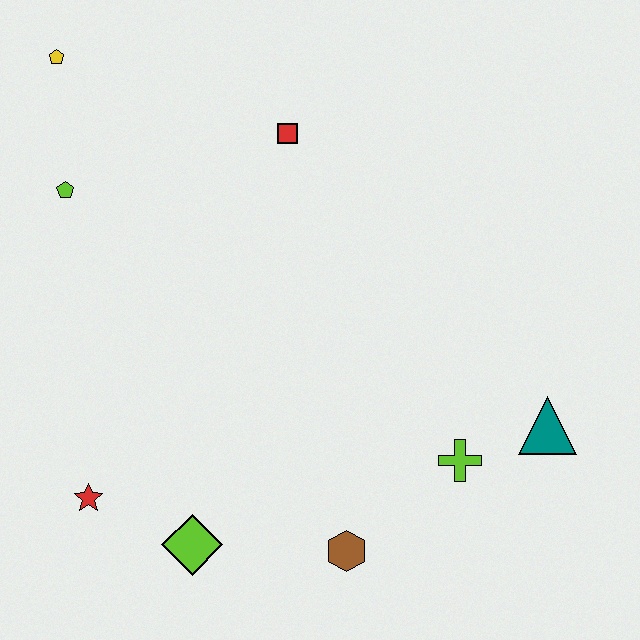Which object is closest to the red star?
The lime diamond is closest to the red star.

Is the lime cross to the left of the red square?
No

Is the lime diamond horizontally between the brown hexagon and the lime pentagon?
Yes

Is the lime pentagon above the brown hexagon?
Yes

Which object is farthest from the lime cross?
The yellow pentagon is farthest from the lime cross.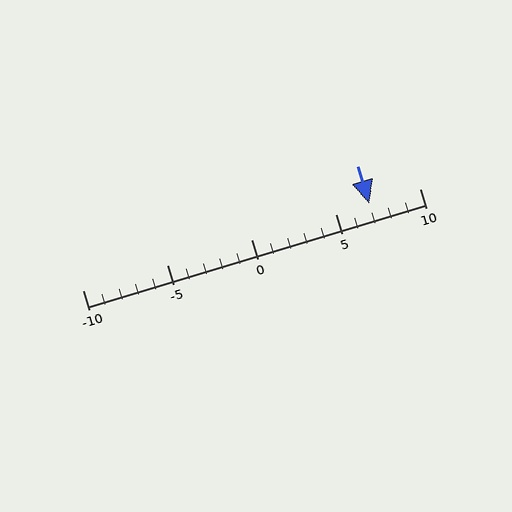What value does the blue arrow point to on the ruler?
The blue arrow points to approximately 7.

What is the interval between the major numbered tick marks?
The major tick marks are spaced 5 units apart.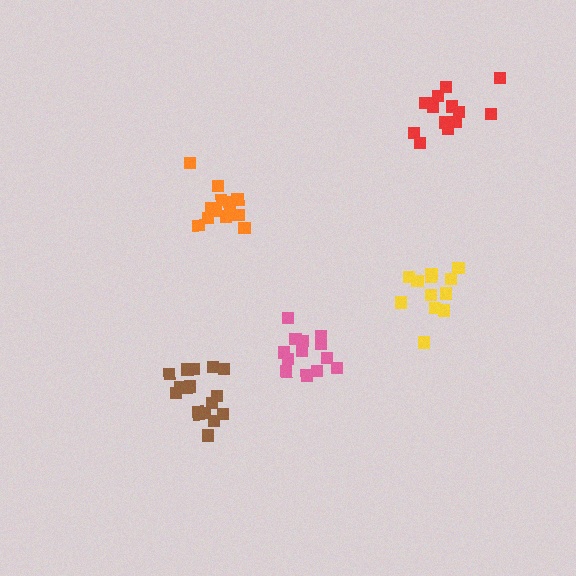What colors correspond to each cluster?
The clusters are colored: brown, orange, red, yellow, pink.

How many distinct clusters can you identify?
There are 5 distinct clusters.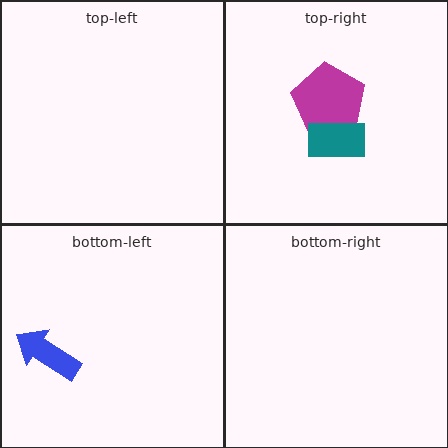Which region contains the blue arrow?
The bottom-left region.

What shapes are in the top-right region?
The magenta pentagon, the teal rectangle.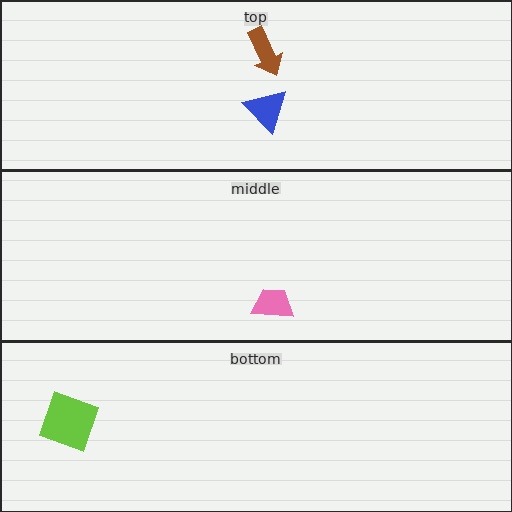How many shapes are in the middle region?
1.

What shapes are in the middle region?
The pink trapezoid.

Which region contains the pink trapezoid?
The middle region.